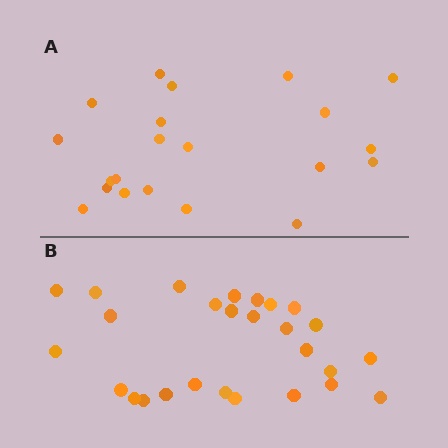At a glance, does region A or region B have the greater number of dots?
Region B (the bottom region) has more dots.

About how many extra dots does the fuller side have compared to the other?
Region B has about 6 more dots than region A.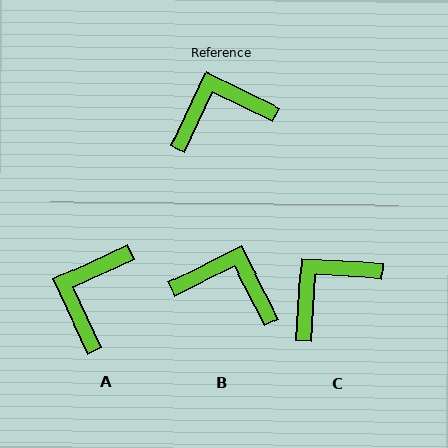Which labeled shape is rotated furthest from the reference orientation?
A, about 50 degrees away.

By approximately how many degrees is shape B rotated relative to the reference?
Approximately 37 degrees clockwise.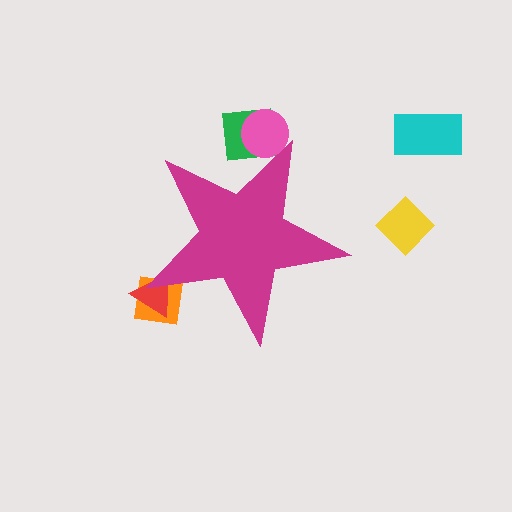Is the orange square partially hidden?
Yes, the orange square is partially hidden behind the magenta star.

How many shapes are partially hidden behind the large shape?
4 shapes are partially hidden.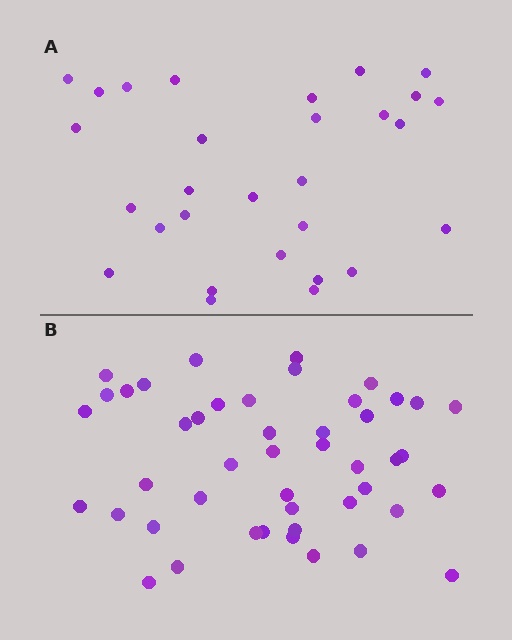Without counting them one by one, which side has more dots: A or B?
Region B (the bottom region) has more dots.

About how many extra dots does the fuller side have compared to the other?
Region B has approximately 15 more dots than region A.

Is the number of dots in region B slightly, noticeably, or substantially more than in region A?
Region B has substantially more. The ratio is roughly 1.6 to 1.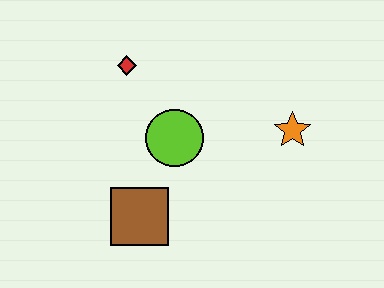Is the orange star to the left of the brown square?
No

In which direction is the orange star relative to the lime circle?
The orange star is to the right of the lime circle.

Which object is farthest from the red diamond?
The orange star is farthest from the red diamond.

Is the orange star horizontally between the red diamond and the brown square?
No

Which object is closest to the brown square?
The lime circle is closest to the brown square.